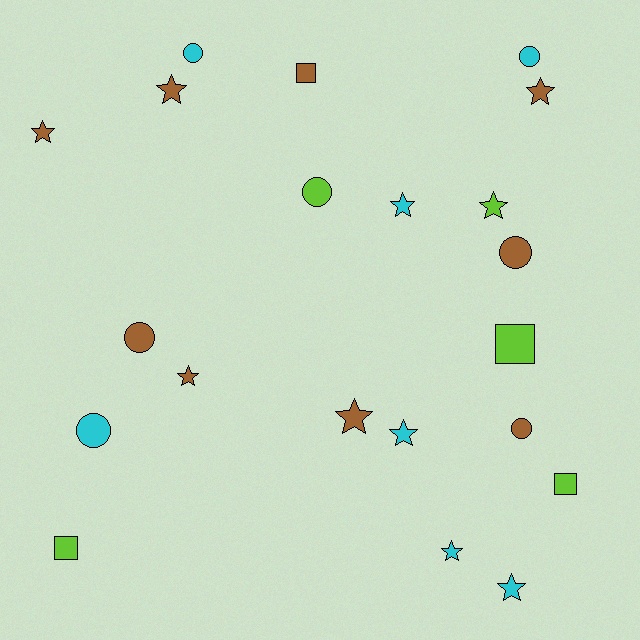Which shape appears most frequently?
Star, with 10 objects.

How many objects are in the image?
There are 21 objects.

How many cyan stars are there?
There are 4 cyan stars.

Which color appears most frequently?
Brown, with 9 objects.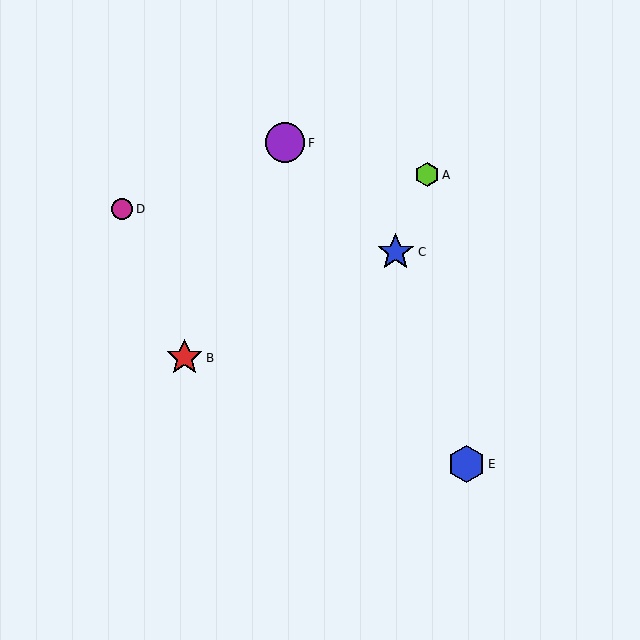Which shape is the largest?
The purple circle (labeled F) is the largest.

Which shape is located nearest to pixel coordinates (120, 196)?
The magenta circle (labeled D) at (122, 209) is nearest to that location.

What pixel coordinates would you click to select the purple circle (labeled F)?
Click at (285, 143) to select the purple circle F.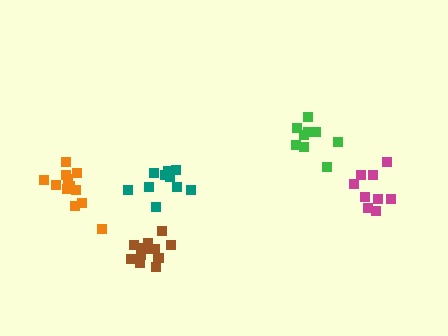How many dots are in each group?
Group 1: 12 dots, Group 2: 9 dots, Group 3: 10 dots, Group 4: 13 dots, Group 5: 9 dots (53 total).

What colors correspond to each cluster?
The clusters are colored: orange, green, teal, brown, magenta.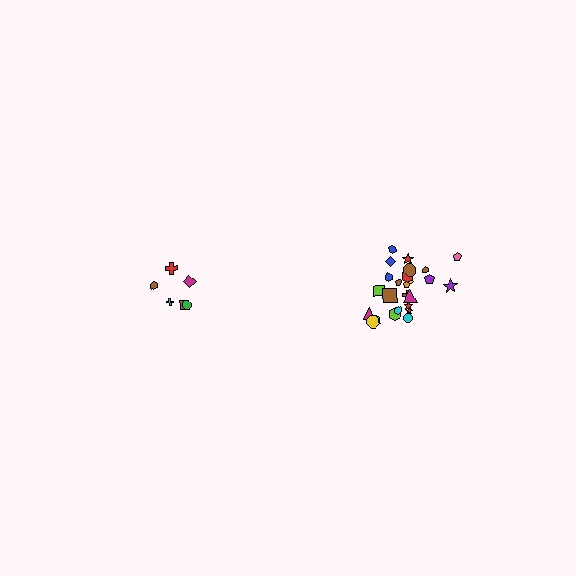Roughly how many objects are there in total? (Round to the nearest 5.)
Roughly 30 objects in total.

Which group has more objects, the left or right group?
The right group.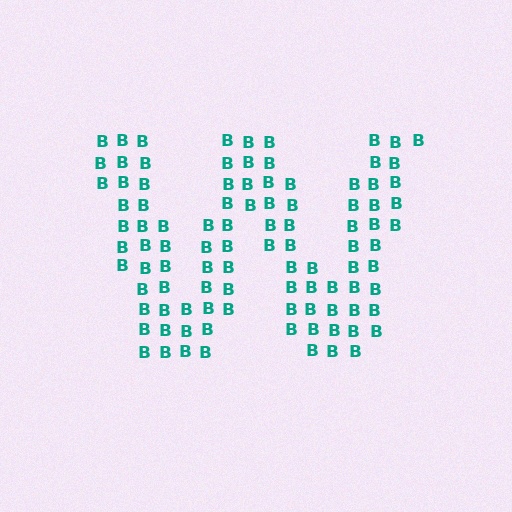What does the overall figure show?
The overall figure shows the letter W.